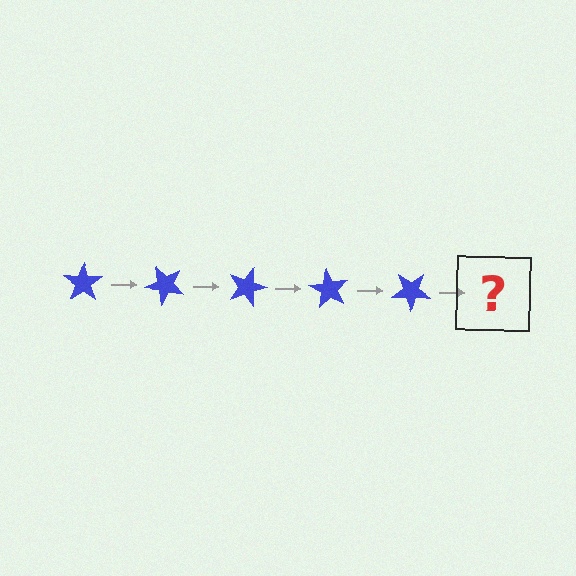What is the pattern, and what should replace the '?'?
The pattern is that the star rotates 45 degrees each step. The '?' should be a blue star rotated 225 degrees.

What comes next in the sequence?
The next element should be a blue star rotated 225 degrees.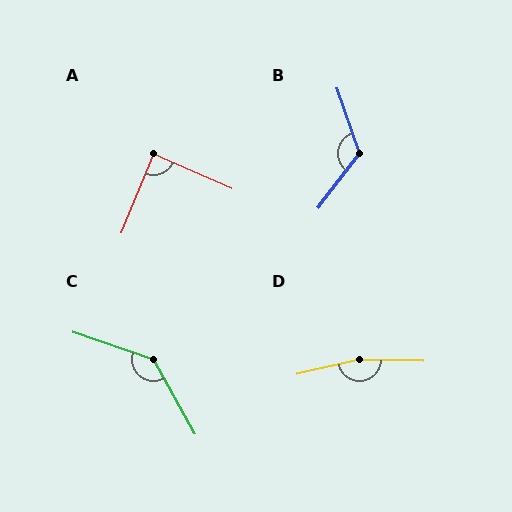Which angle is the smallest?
A, at approximately 89 degrees.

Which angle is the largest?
D, at approximately 166 degrees.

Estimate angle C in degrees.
Approximately 138 degrees.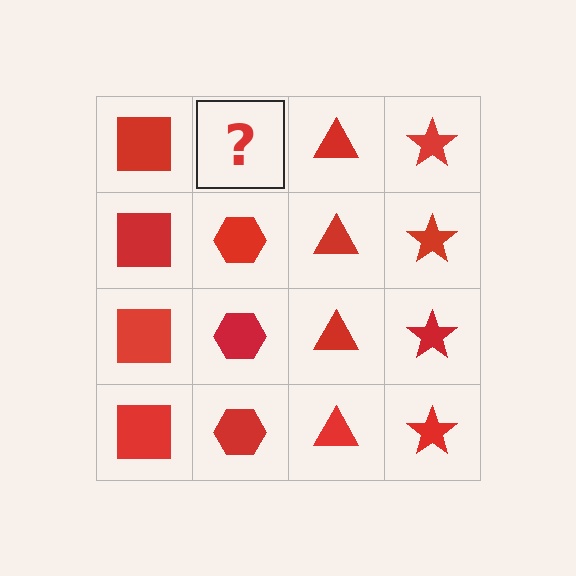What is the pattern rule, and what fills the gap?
The rule is that each column has a consistent shape. The gap should be filled with a red hexagon.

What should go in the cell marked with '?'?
The missing cell should contain a red hexagon.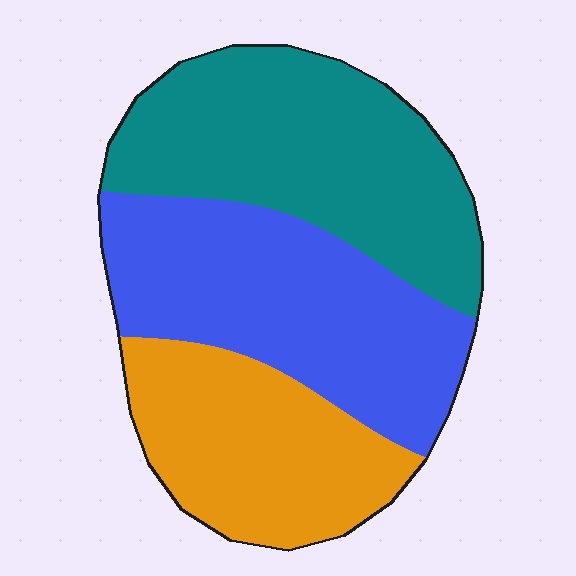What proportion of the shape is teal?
Teal takes up between a quarter and a half of the shape.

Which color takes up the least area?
Orange, at roughly 25%.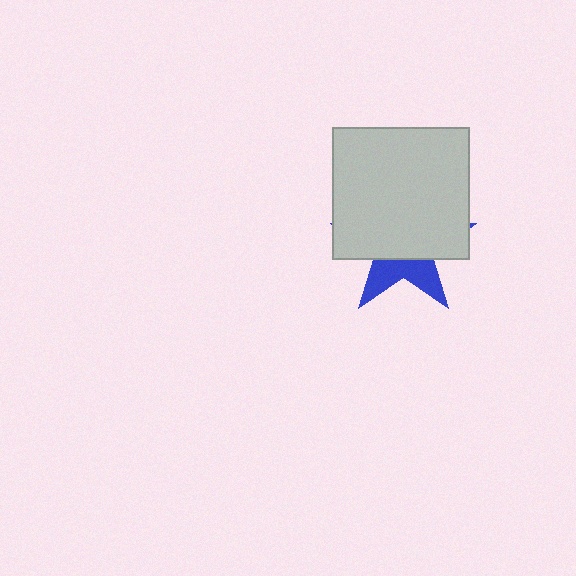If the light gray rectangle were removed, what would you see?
You would see the complete blue star.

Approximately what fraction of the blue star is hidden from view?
Roughly 66% of the blue star is hidden behind the light gray rectangle.